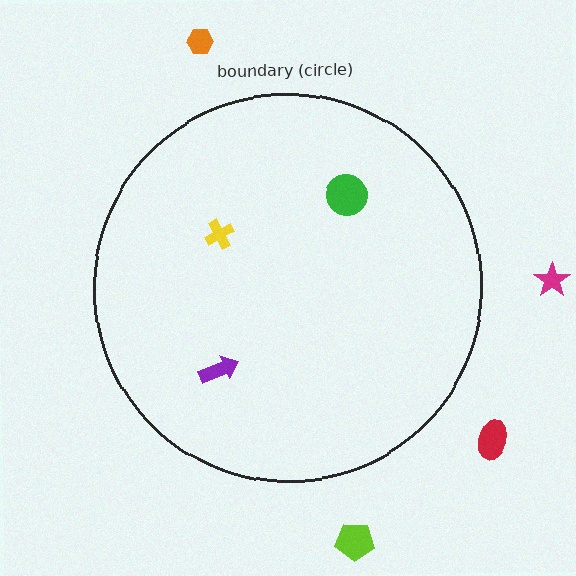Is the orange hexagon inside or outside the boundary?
Outside.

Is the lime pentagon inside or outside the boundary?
Outside.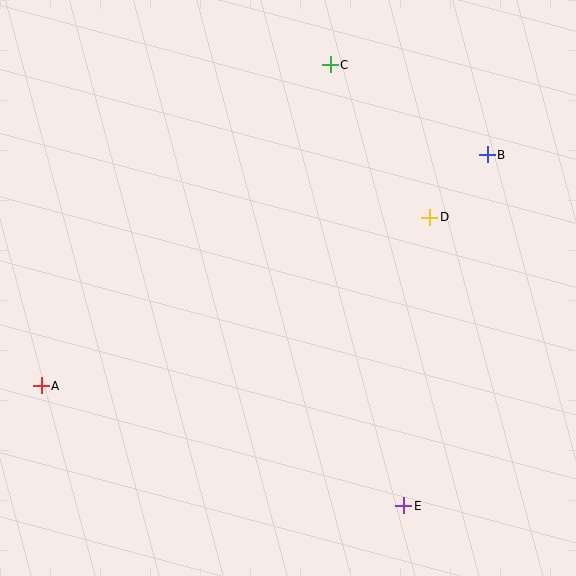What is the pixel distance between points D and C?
The distance between D and C is 182 pixels.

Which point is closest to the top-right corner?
Point B is closest to the top-right corner.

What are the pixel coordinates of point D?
Point D is at (430, 217).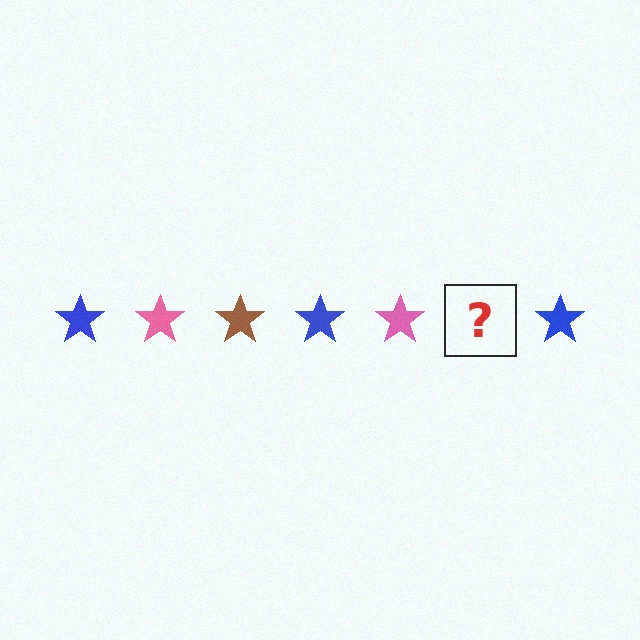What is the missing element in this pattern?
The missing element is a brown star.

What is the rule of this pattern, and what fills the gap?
The rule is that the pattern cycles through blue, pink, brown stars. The gap should be filled with a brown star.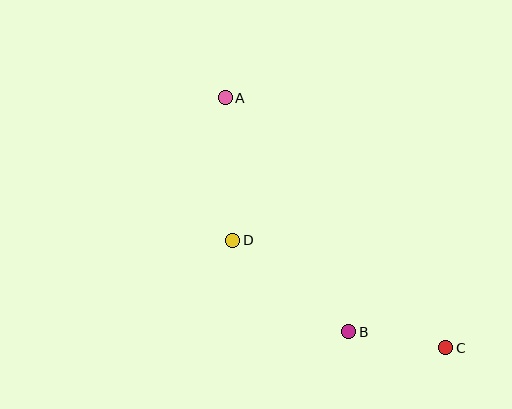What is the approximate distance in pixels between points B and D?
The distance between B and D is approximately 148 pixels.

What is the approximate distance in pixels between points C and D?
The distance between C and D is approximately 238 pixels.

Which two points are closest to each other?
Points B and C are closest to each other.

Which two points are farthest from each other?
Points A and C are farthest from each other.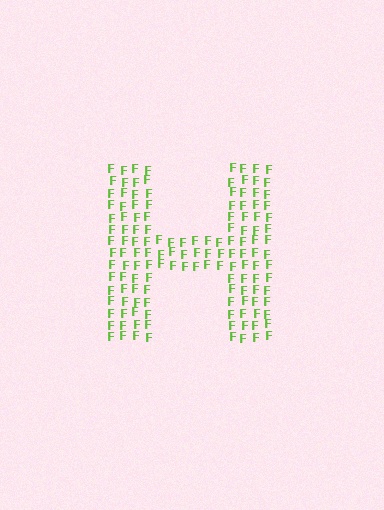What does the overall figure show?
The overall figure shows the letter H.